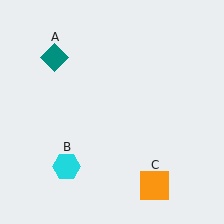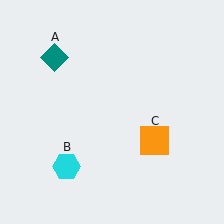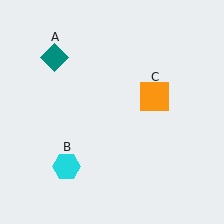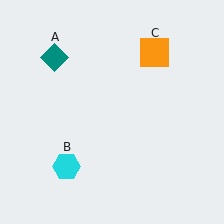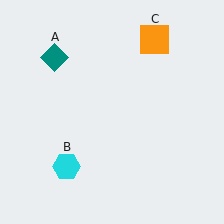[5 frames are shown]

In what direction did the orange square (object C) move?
The orange square (object C) moved up.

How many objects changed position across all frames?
1 object changed position: orange square (object C).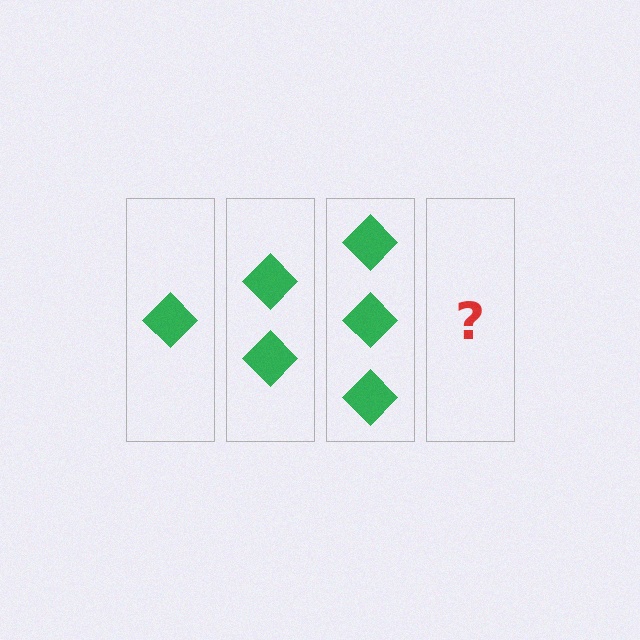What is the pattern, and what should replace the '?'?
The pattern is that each step adds one more diamond. The '?' should be 4 diamonds.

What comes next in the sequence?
The next element should be 4 diamonds.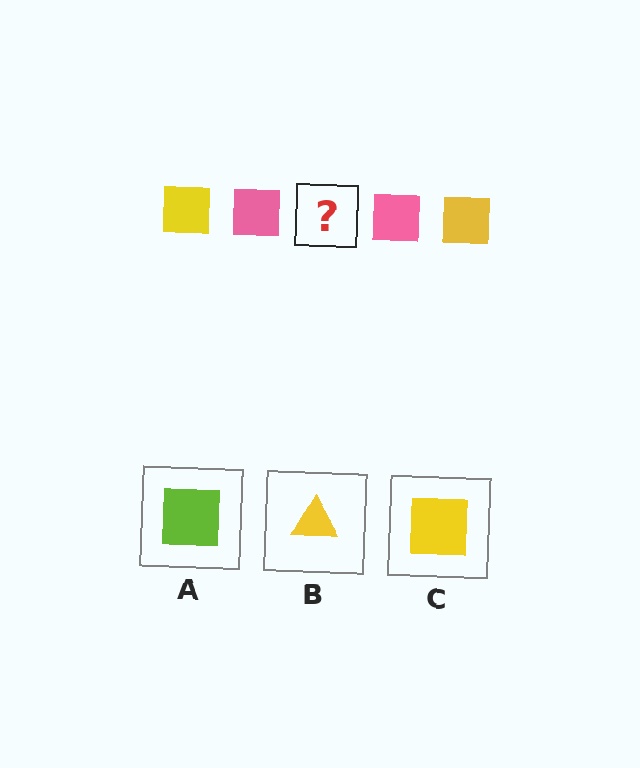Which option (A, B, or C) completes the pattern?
C.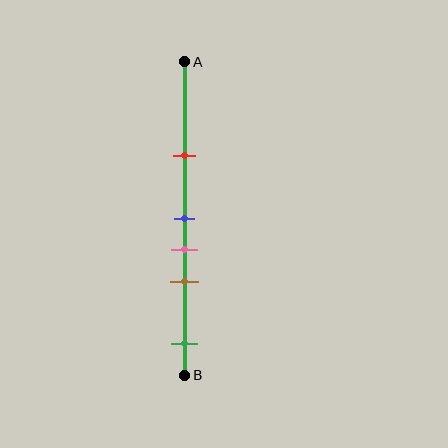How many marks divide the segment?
There are 5 marks dividing the segment.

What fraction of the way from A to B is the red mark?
The red mark is approximately 30% (0.3) of the way from A to B.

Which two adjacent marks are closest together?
The blue and pink marks are the closest adjacent pair.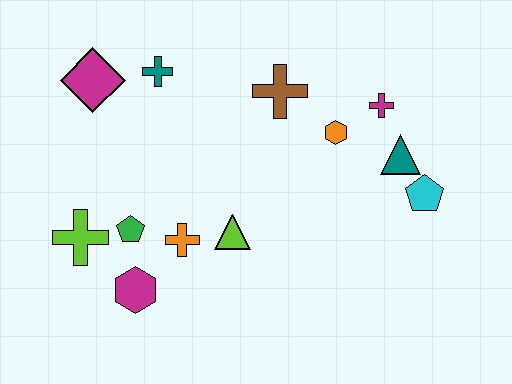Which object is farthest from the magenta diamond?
The cyan pentagon is farthest from the magenta diamond.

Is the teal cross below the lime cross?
No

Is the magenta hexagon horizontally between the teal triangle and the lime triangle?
No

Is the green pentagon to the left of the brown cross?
Yes